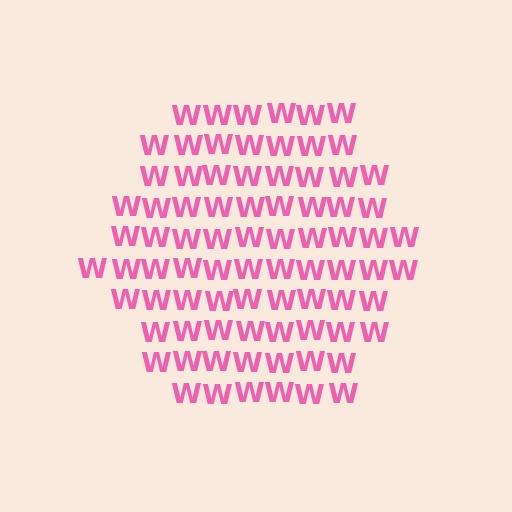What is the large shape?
The large shape is a hexagon.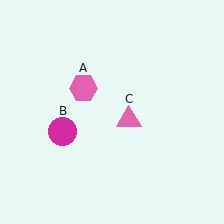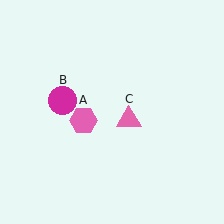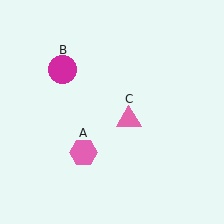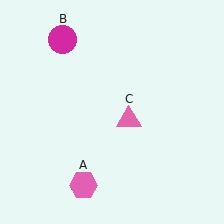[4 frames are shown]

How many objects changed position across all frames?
2 objects changed position: pink hexagon (object A), magenta circle (object B).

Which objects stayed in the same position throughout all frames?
Pink triangle (object C) remained stationary.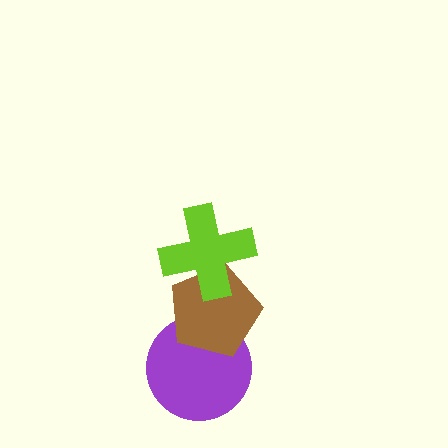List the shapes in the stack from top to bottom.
From top to bottom: the lime cross, the brown pentagon, the purple circle.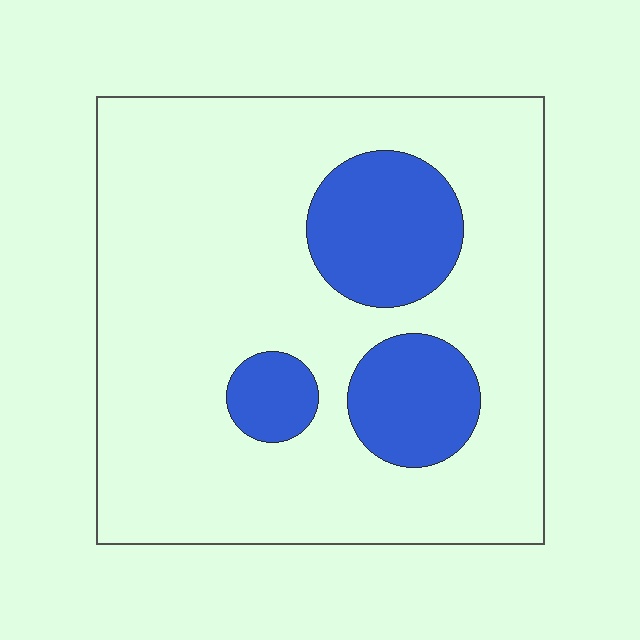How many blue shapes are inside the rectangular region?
3.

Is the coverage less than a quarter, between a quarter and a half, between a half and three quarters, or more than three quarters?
Less than a quarter.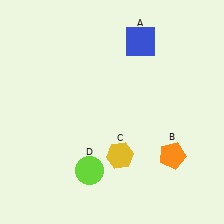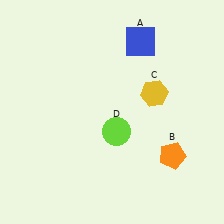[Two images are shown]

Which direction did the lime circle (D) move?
The lime circle (D) moved up.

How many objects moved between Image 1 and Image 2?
2 objects moved between the two images.